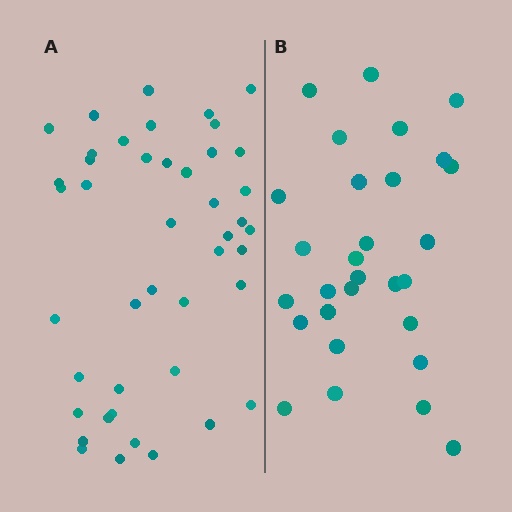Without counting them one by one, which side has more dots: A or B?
Region A (the left region) has more dots.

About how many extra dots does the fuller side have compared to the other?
Region A has approximately 15 more dots than region B.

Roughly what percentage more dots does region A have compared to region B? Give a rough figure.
About 50% more.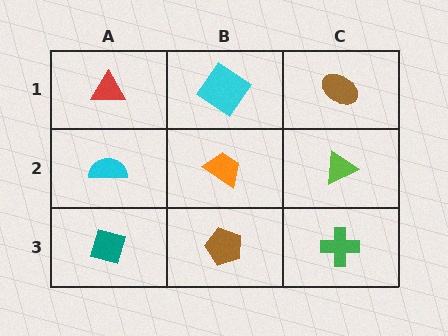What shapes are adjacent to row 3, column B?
An orange trapezoid (row 2, column B), a teal square (row 3, column A), a green cross (row 3, column C).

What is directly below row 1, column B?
An orange trapezoid.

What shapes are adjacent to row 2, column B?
A cyan diamond (row 1, column B), a brown pentagon (row 3, column B), a cyan semicircle (row 2, column A), a lime triangle (row 2, column C).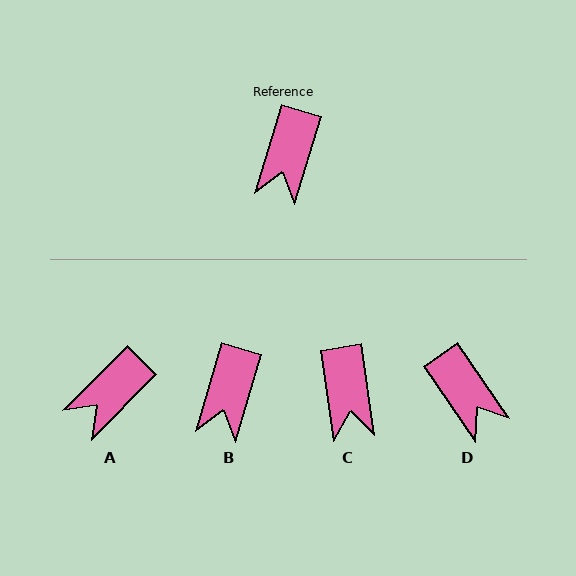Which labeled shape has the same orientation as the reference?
B.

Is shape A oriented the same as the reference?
No, it is off by about 28 degrees.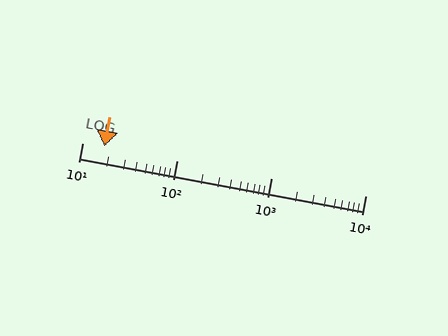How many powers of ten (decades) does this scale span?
The scale spans 3 decades, from 10 to 10000.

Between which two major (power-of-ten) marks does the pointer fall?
The pointer is between 10 and 100.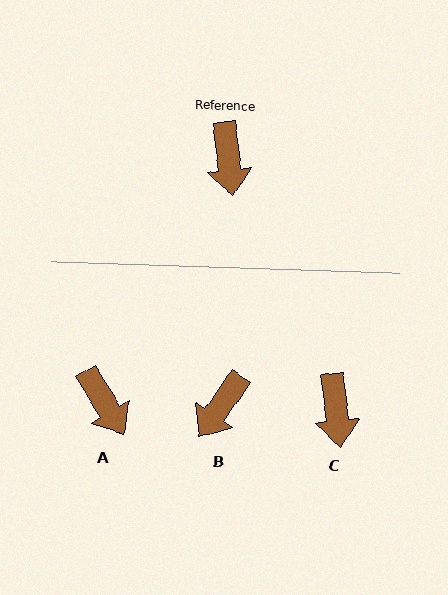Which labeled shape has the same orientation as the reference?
C.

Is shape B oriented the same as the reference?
No, it is off by about 41 degrees.